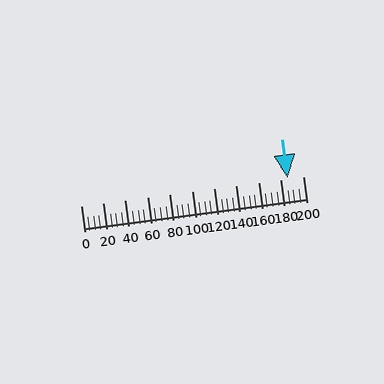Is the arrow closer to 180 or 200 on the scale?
The arrow is closer to 180.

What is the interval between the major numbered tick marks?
The major tick marks are spaced 20 units apart.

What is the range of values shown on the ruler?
The ruler shows values from 0 to 200.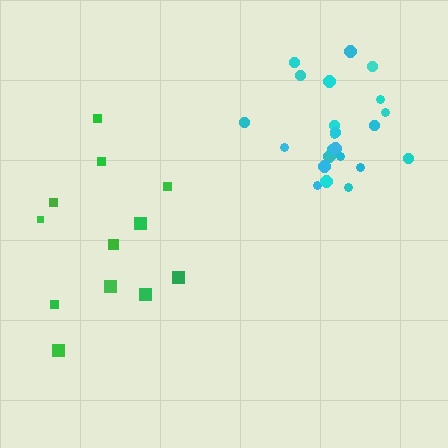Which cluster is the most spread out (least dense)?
Green.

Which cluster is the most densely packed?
Cyan.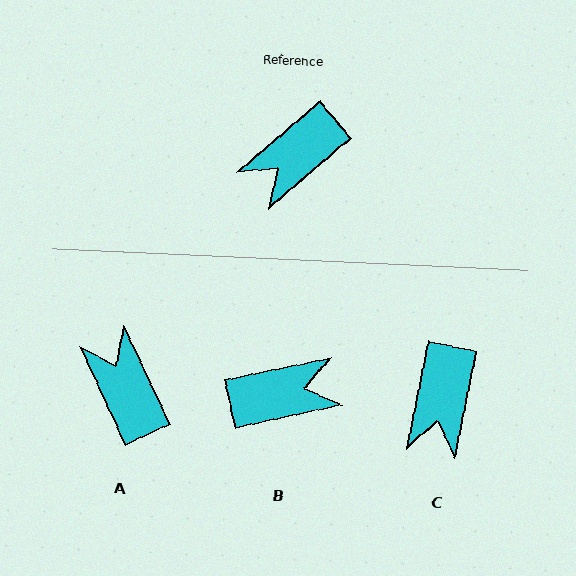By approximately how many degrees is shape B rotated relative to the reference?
Approximately 151 degrees counter-clockwise.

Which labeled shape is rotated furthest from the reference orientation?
B, about 151 degrees away.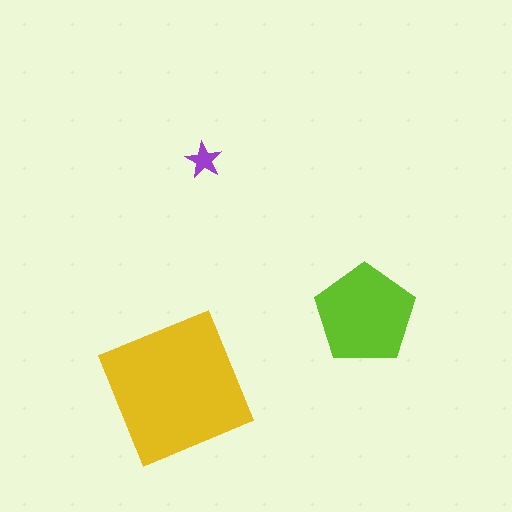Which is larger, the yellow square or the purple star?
The yellow square.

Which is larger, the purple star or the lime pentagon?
The lime pentagon.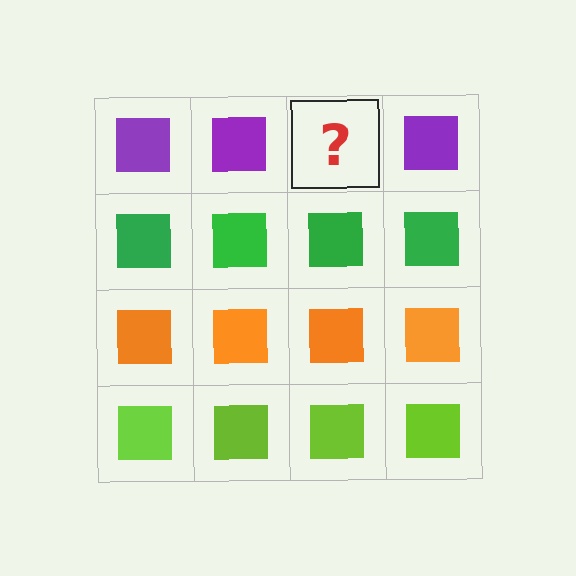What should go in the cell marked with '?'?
The missing cell should contain a purple square.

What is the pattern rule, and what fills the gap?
The rule is that each row has a consistent color. The gap should be filled with a purple square.